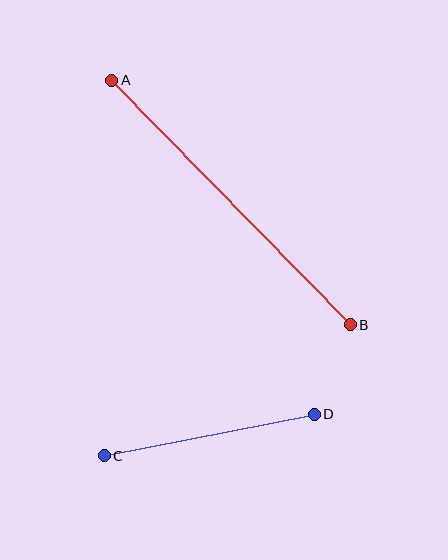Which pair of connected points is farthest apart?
Points A and B are farthest apart.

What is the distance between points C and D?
The distance is approximately 214 pixels.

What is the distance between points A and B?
The distance is approximately 342 pixels.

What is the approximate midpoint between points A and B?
The midpoint is at approximately (231, 203) pixels.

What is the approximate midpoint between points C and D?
The midpoint is at approximately (209, 435) pixels.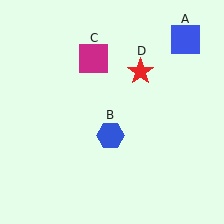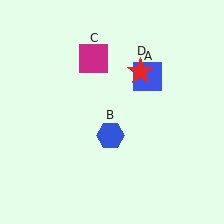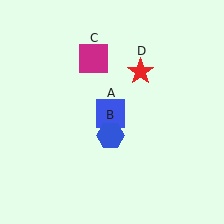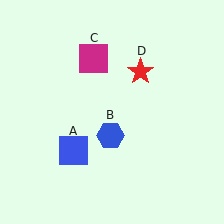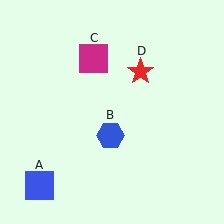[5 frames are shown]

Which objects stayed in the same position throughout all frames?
Blue hexagon (object B) and magenta square (object C) and red star (object D) remained stationary.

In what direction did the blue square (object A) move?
The blue square (object A) moved down and to the left.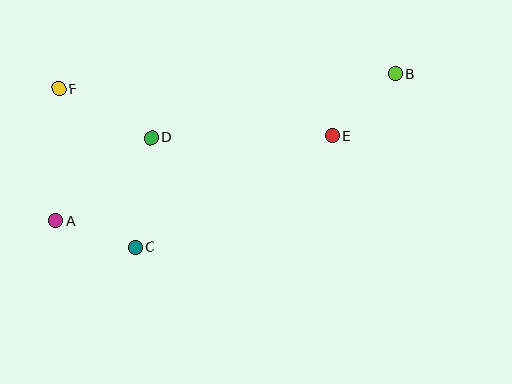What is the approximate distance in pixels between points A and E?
The distance between A and E is approximately 289 pixels.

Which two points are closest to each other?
Points A and C are closest to each other.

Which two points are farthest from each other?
Points A and B are farthest from each other.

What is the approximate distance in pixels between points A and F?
The distance between A and F is approximately 132 pixels.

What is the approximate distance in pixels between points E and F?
The distance between E and F is approximately 278 pixels.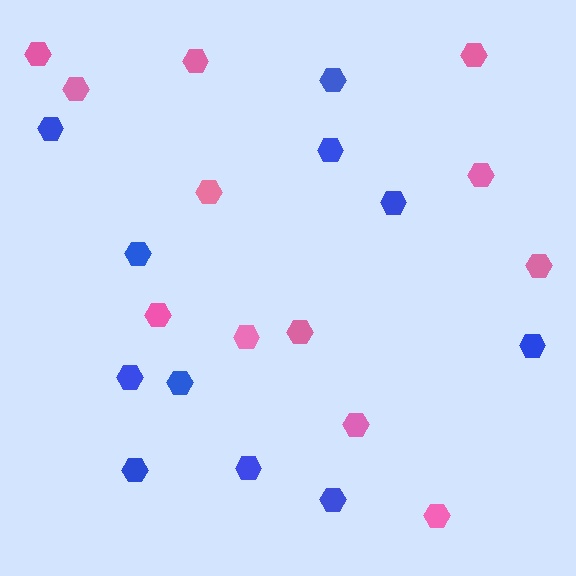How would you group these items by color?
There are 2 groups: one group of pink hexagons (12) and one group of blue hexagons (11).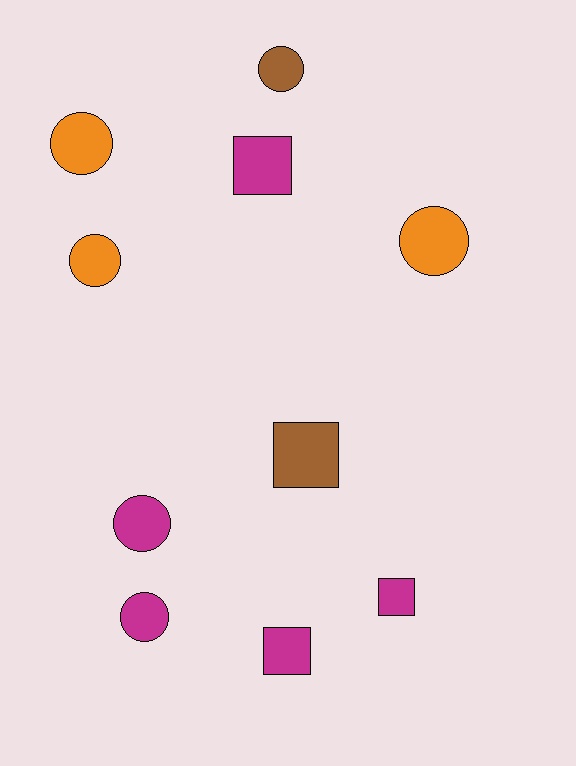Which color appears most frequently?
Magenta, with 5 objects.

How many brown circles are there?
There is 1 brown circle.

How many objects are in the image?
There are 10 objects.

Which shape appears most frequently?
Circle, with 6 objects.